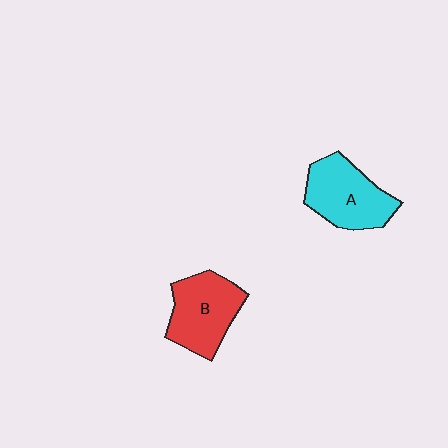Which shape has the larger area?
Shape A (cyan).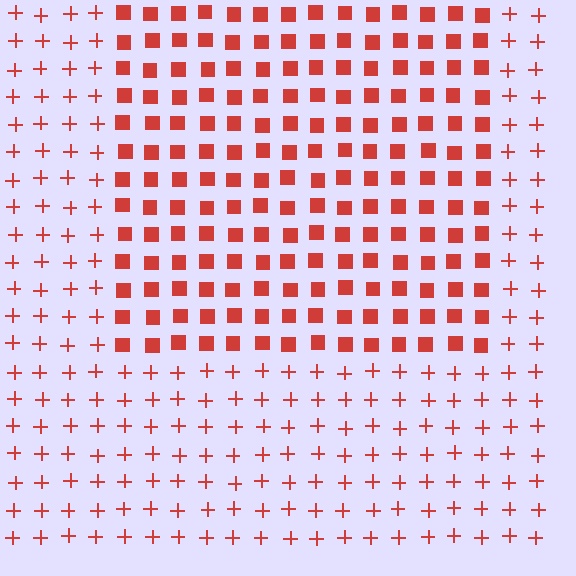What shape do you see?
I see a rectangle.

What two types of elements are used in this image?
The image uses squares inside the rectangle region and plus signs outside it.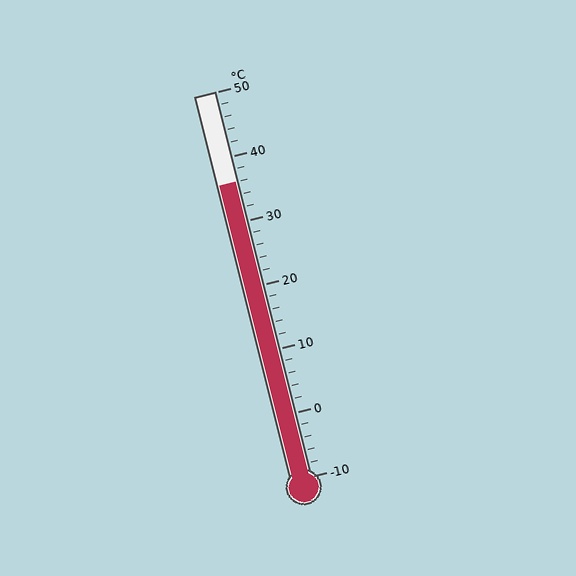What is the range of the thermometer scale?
The thermometer scale ranges from -10°C to 50°C.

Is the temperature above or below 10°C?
The temperature is above 10°C.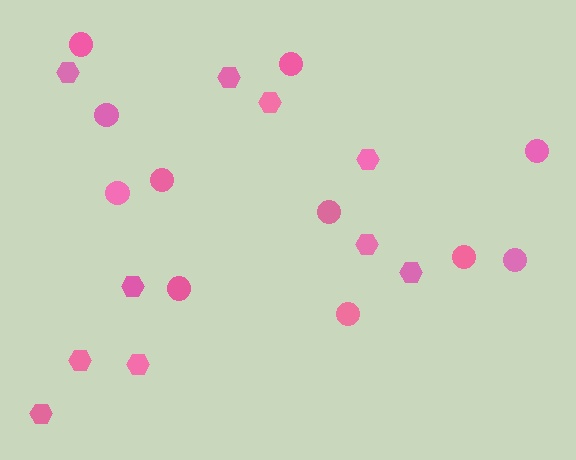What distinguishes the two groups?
There are 2 groups: one group of hexagons (10) and one group of circles (11).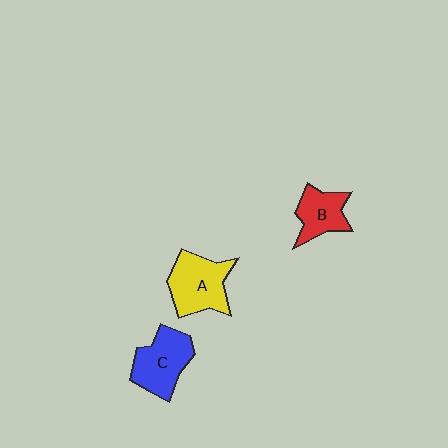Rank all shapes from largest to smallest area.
From largest to smallest: A (yellow), C (blue), B (red).